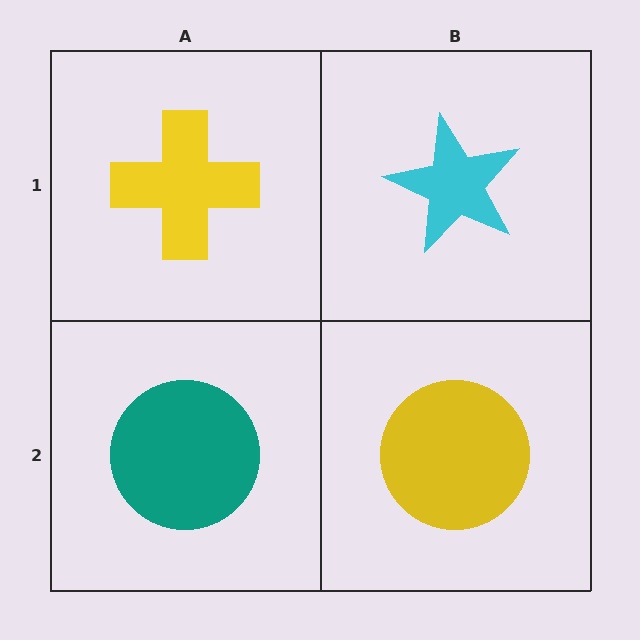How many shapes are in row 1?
2 shapes.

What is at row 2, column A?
A teal circle.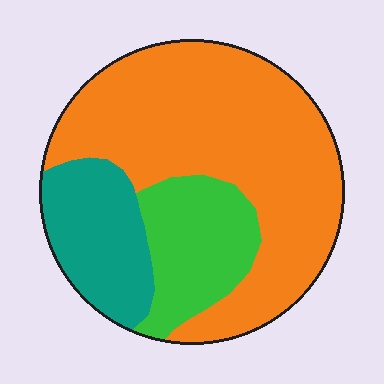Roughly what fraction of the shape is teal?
Teal covers 19% of the shape.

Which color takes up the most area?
Orange, at roughly 60%.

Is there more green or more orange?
Orange.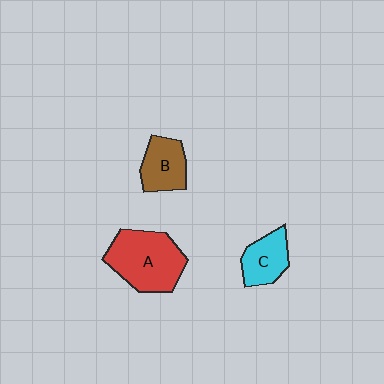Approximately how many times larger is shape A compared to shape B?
Approximately 1.8 times.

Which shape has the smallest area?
Shape C (cyan).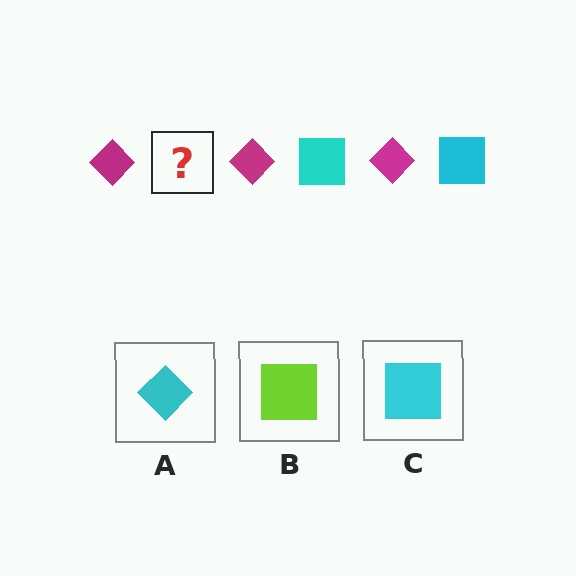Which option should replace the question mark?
Option C.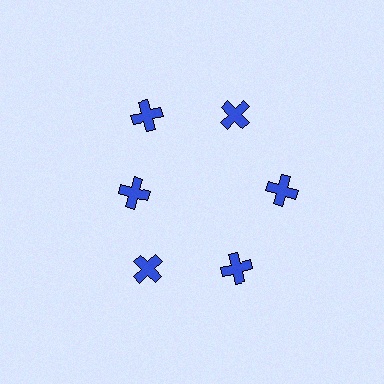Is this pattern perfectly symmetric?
No. The 6 blue crosses are arranged in a ring, but one element near the 9 o'clock position is pulled inward toward the center, breaking the 6-fold rotational symmetry.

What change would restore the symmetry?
The symmetry would be restored by moving it outward, back onto the ring so that all 6 crosses sit at equal angles and equal distance from the center.